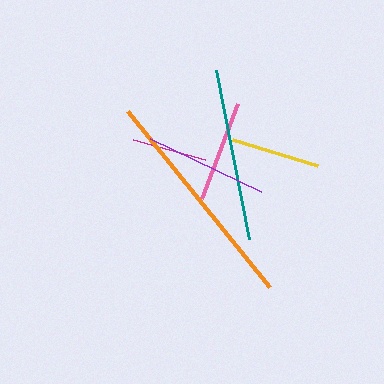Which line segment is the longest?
The orange line is the longest at approximately 227 pixels.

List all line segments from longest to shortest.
From longest to shortest: orange, teal, purple, pink, yellow, magenta.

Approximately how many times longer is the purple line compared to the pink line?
The purple line is approximately 1.2 times the length of the pink line.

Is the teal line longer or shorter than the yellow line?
The teal line is longer than the yellow line.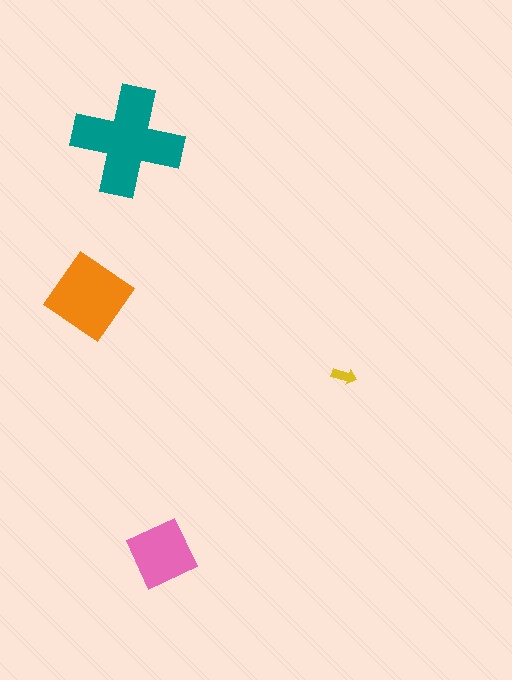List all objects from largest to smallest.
The teal cross, the orange diamond, the pink diamond, the yellow arrow.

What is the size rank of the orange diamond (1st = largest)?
2nd.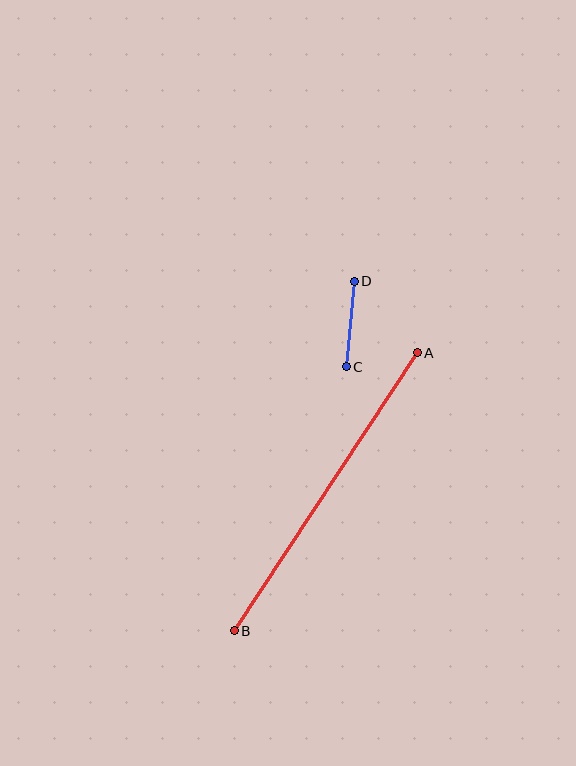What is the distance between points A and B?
The distance is approximately 333 pixels.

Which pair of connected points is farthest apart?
Points A and B are farthest apart.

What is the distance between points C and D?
The distance is approximately 86 pixels.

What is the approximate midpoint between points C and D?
The midpoint is at approximately (350, 324) pixels.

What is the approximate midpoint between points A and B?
The midpoint is at approximately (326, 492) pixels.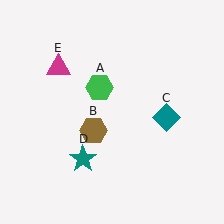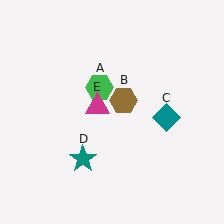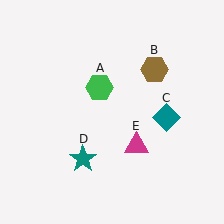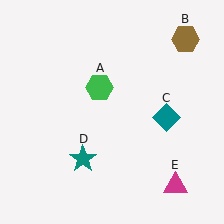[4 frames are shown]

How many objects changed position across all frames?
2 objects changed position: brown hexagon (object B), magenta triangle (object E).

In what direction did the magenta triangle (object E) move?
The magenta triangle (object E) moved down and to the right.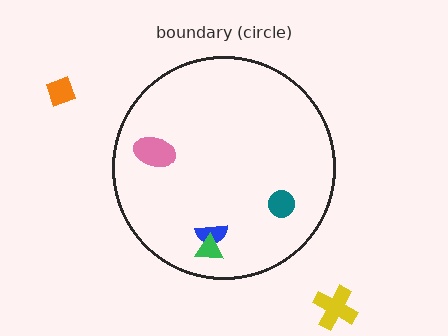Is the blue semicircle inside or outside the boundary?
Inside.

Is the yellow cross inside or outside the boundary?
Outside.